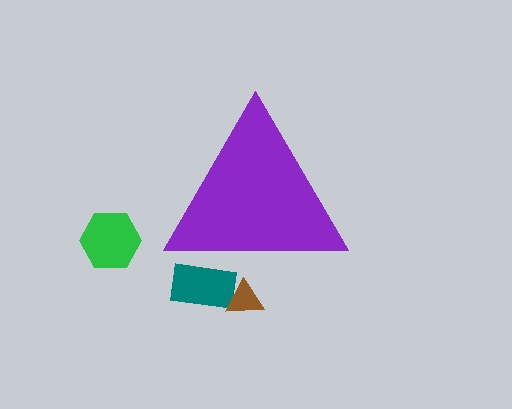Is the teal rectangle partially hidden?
Yes, the teal rectangle is partially hidden behind the purple triangle.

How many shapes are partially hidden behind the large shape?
2 shapes are partially hidden.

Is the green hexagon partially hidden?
No, the green hexagon is fully visible.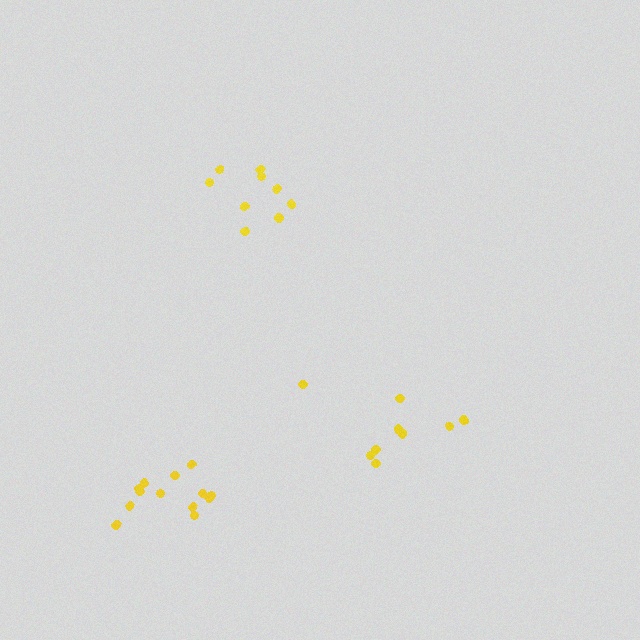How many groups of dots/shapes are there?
There are 3 groups.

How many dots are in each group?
Group 1: 9 dots, Group 2: 9 dots, Group 3: 14 dots (32 total).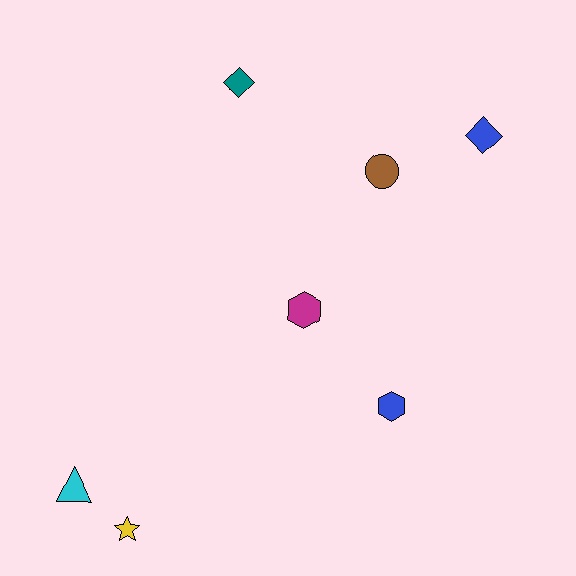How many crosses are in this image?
There are no crosses.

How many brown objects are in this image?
There is 1 brown object.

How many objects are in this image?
There are 7 objects.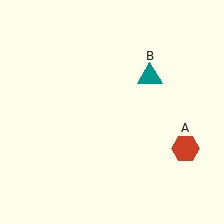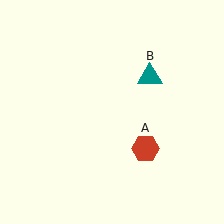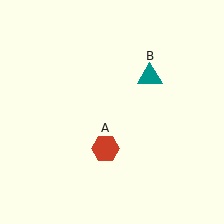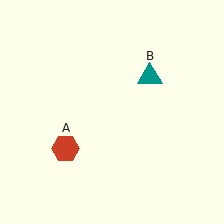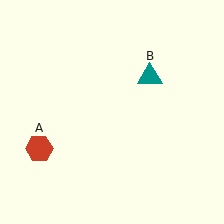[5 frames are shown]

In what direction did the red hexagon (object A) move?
The red hexagon (object A) moved left.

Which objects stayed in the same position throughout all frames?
Teal triangle (object B) remained stationary.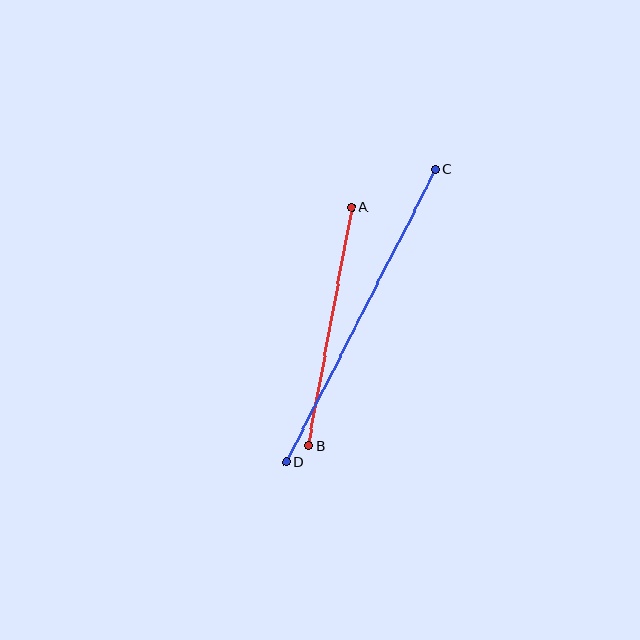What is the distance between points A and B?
The distance is approximately 243 pixels.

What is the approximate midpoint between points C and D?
The midpoint is at approximately (361, 316) pixels.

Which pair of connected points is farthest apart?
Points C and D are farthest apart.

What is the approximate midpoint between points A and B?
The midpoint is at approximately (330, 326) pixels.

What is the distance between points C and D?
The distance is approximately 329 pixels.